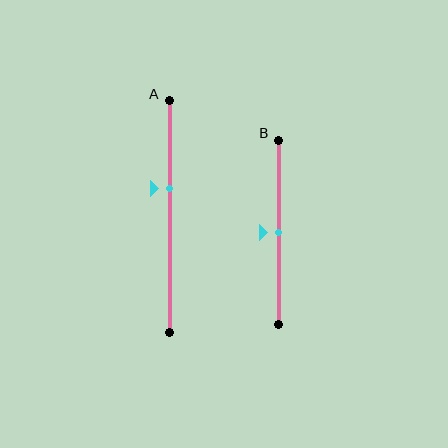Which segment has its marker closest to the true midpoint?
Segment B has its marker closest to the true midpoint.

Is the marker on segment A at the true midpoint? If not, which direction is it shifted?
No, the marker on segment A is shifted upward by about 12% of the segment length.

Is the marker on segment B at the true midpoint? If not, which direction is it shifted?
Yes, the marker on segment B is at the true midpoint.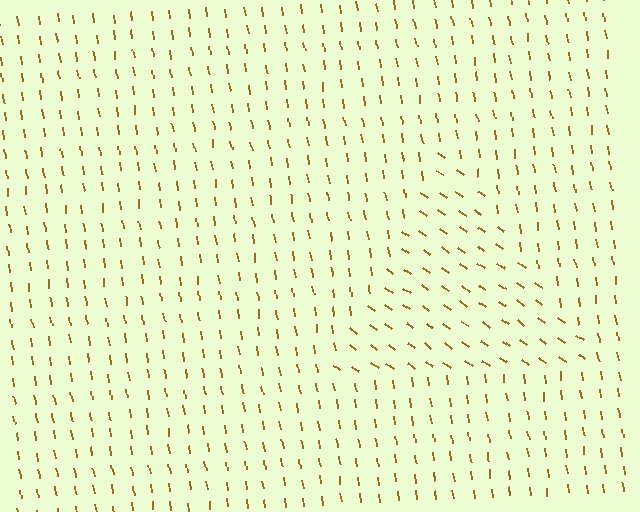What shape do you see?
I see a triangle.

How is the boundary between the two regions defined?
The boundary is defined purely by a change in line orientation (approximately 45 degrees difference). All lines are the same color and thickness.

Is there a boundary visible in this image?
Yes, there is a texture boundary formed by a change in line orientation.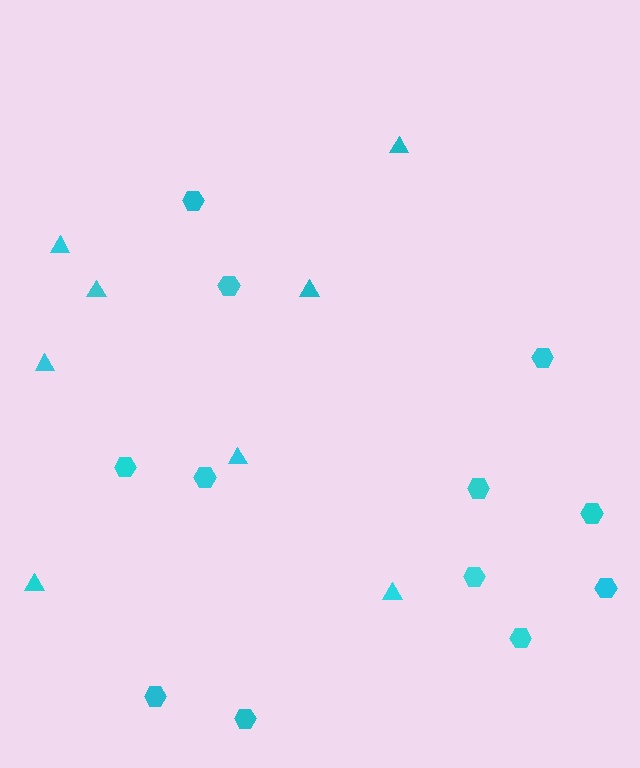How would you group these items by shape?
There are 2 groups: one group of hexagons (12) and one group of triangles (8).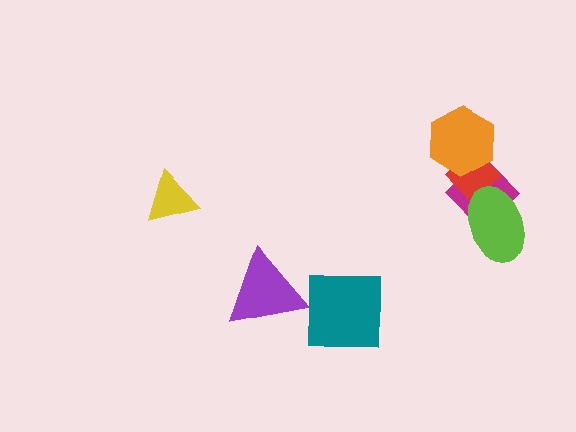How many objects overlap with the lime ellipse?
2 objects overlap with the lime ellipse.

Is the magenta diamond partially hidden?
Yes, it is partially covered by another shape.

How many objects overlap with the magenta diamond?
3 objects overlap with the magenta diamond.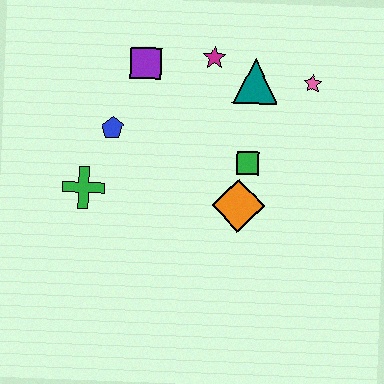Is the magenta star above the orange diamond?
Yes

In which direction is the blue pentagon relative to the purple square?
The blue pentagon is below the purple square.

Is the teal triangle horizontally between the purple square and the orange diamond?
No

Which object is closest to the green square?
The orange diamond is closest to the green square.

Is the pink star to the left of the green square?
No